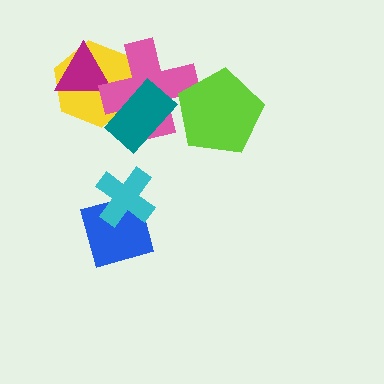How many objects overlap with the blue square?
1 object overlaps with the blue square.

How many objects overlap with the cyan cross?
1 object overlaps with the cyan cross.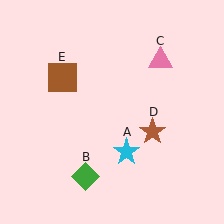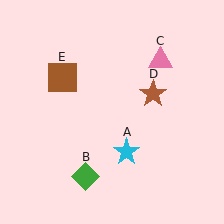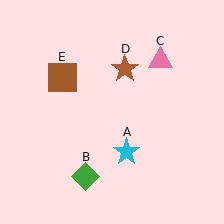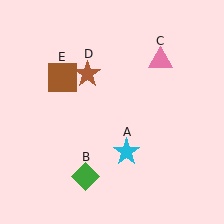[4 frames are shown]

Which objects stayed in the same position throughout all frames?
Cyan star (object A) and green diamond (object B) and pink triangle (object C) and brown square (object E) remained stationary.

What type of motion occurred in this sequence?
The brown star (object D) rotated counterclockwise around the center of the scene.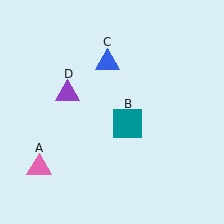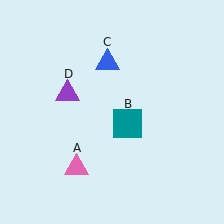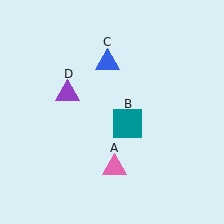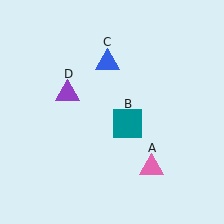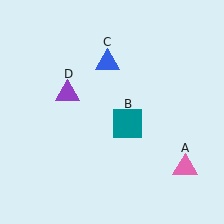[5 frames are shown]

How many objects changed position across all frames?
1 object changed position: pink triangle (object A).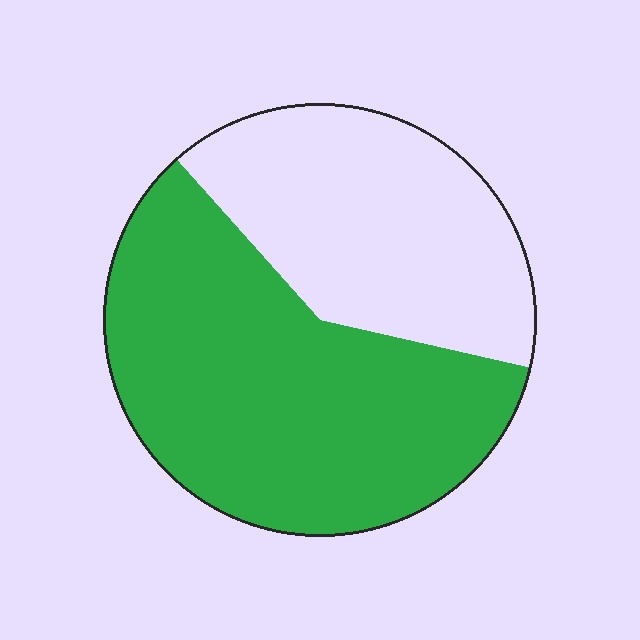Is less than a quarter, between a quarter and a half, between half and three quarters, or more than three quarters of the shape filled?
Between half and three quarters.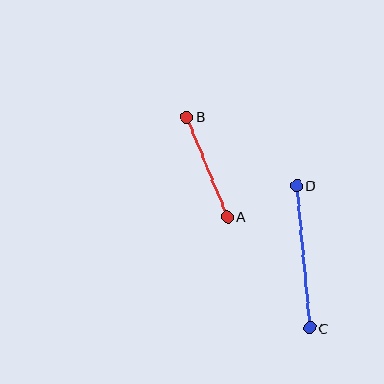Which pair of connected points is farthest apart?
Points C and D are farthest apart.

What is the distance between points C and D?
The distance is approximately 143 pixels.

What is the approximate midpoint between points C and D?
The midpoint is at approximately (303, 257) pixels.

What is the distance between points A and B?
The distance is approximately 107 pixels.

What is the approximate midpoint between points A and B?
The midpoint is at approximately (207, 167) pixels.